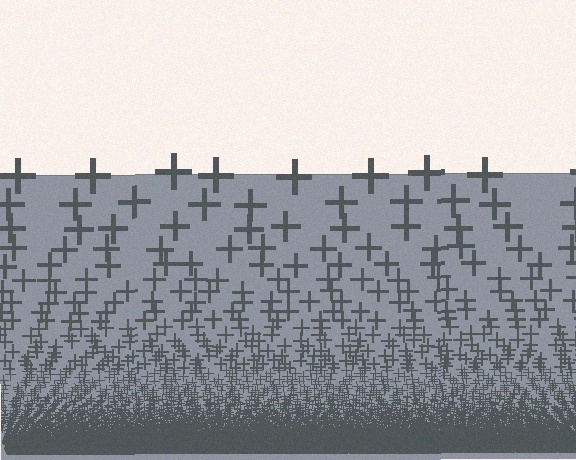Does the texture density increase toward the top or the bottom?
Density increases toward the bottom.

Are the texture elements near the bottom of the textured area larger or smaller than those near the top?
Smaller. The gradient is inverted — elements near the bottom are smaller and denser.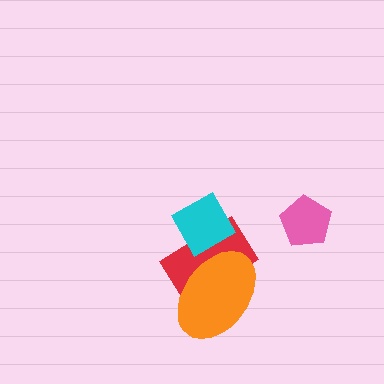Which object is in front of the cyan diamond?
The orange ellipse is in front of the cyan diamond.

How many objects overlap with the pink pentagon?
0 objects overlap with the pink pentagon.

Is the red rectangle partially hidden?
Yes, it is partially covered by another shape.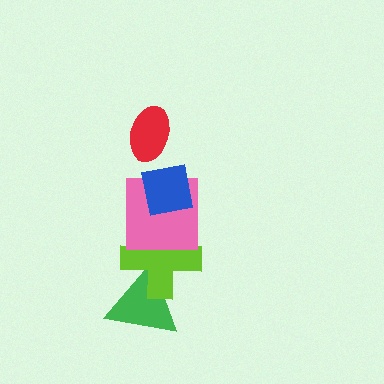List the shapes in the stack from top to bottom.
From top to bottom: the red ellipse, the blue square, the pink square, the lime cross, the green triangle.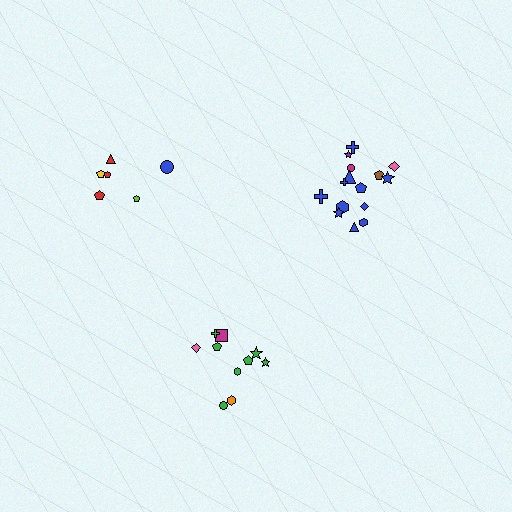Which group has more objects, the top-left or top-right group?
The top-right group.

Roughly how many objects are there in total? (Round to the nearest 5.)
Roughly 30 objects in total.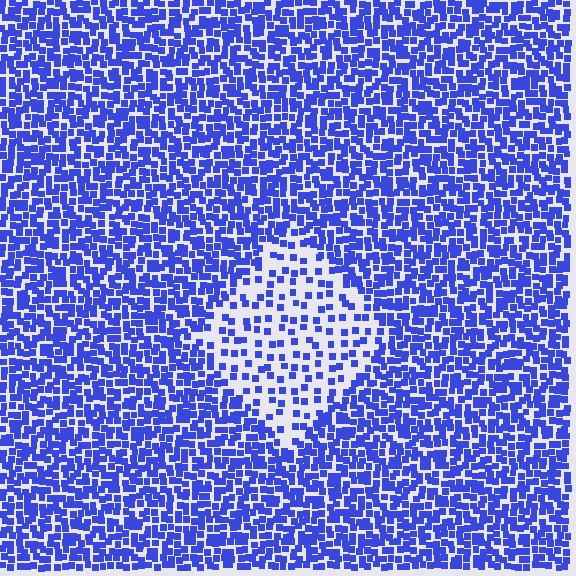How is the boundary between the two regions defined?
The boundary is defined by a change in element density (approximately 2.5x ratio). All elements are the same color, size, and shape.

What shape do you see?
I see a diamond.